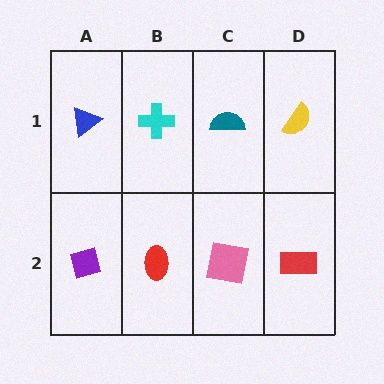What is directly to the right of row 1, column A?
A cyan cross.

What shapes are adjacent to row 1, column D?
A red rectangle (row 2, column D), a teal semicircle (row 1, column C).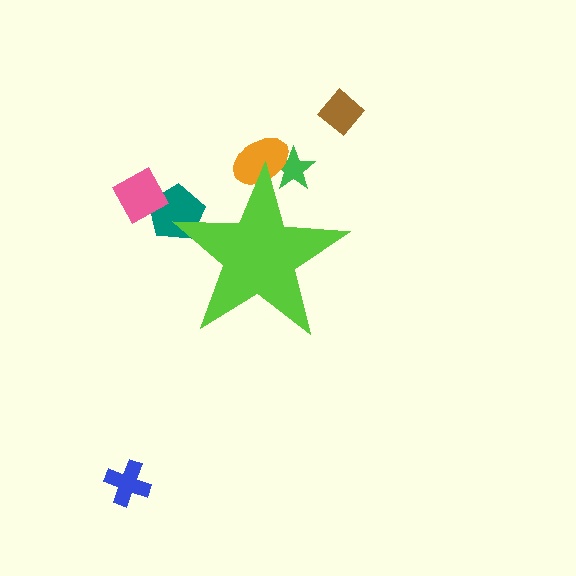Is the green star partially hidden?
Yes, the green star is partially hidden behind the lime star.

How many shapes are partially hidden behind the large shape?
3 shapes are partially hidden.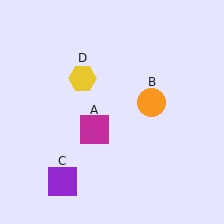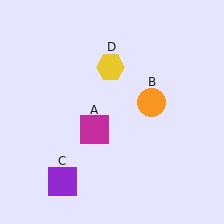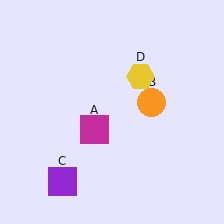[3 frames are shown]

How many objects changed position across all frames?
1 object changed position: yellow hexagon (object D).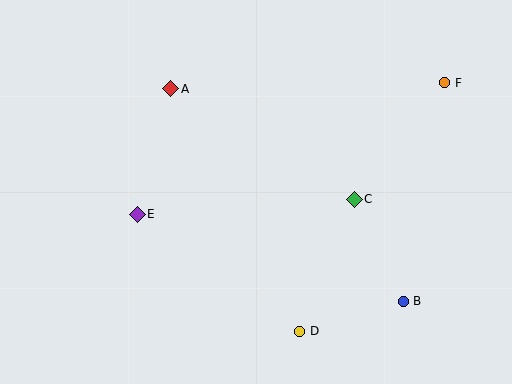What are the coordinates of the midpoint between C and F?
The midpoint between C and F is at (400, 141).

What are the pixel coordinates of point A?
Point A is at (171, 89).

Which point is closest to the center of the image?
Point C at (354, 199) is closest to the center.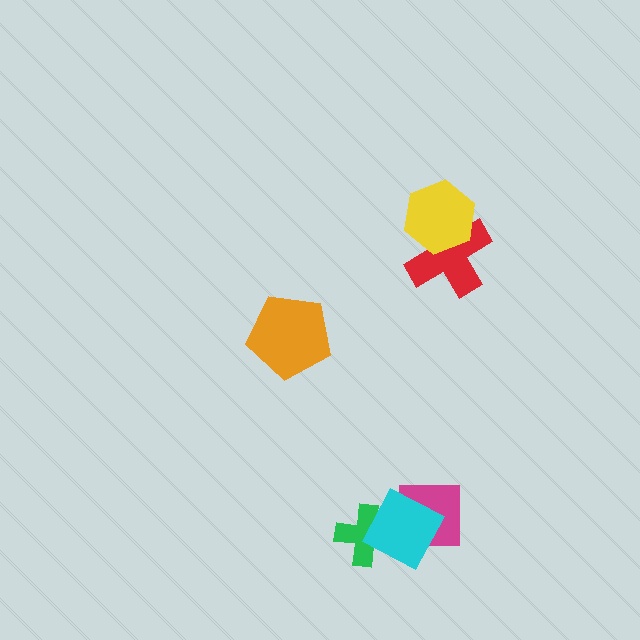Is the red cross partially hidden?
Yes, it is partially covered by another shape.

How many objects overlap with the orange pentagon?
0 objects overlap with the orange pentagon.